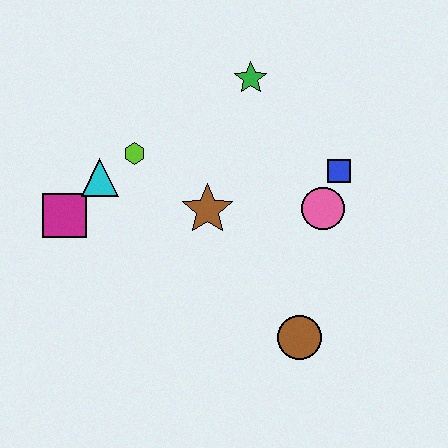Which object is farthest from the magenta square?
The blue square is farthest from the magenta square.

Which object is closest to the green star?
The blue square is closest to the green star.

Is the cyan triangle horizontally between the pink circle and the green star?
No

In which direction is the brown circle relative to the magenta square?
The brown circle is to the right of the magenta square.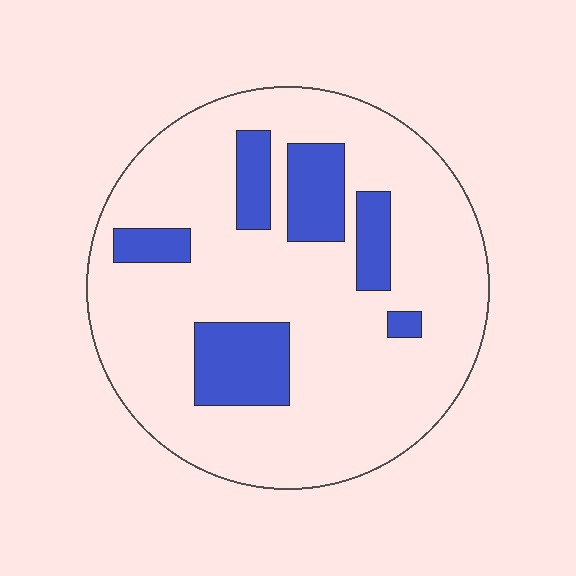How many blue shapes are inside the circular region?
6.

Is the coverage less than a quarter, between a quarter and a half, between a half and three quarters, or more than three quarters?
Less than a quarter.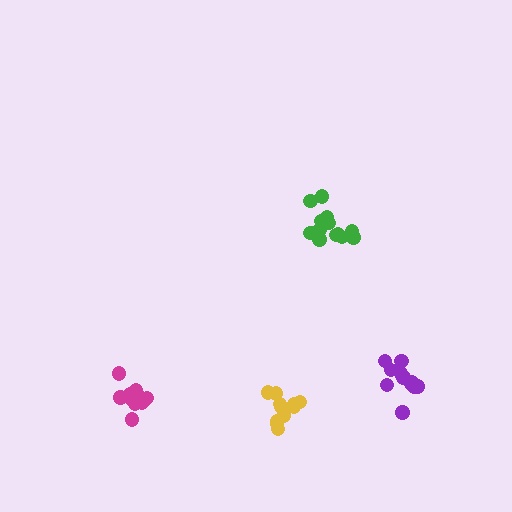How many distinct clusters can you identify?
There are 4 distinct clusters.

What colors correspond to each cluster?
The clusters are colored: purple, yellow, green, magenta.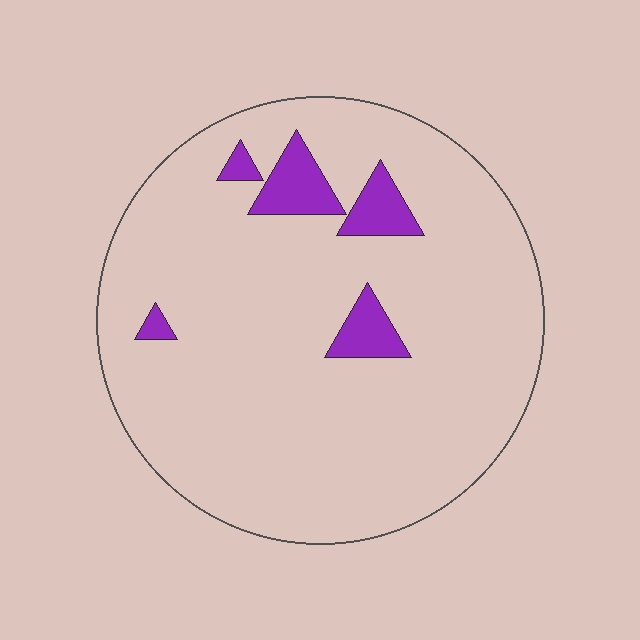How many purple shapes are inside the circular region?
5.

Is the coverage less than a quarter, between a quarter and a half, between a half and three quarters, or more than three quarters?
Less than a quarter.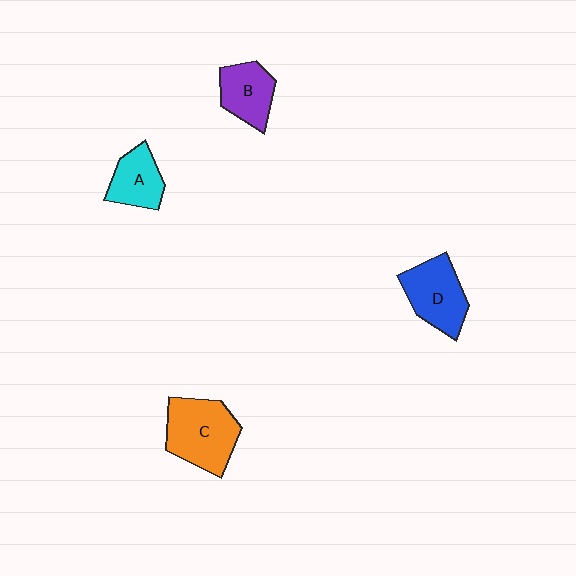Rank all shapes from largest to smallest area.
From largest to smallest: C (orange), D (blue), B (purple), A (cyan).